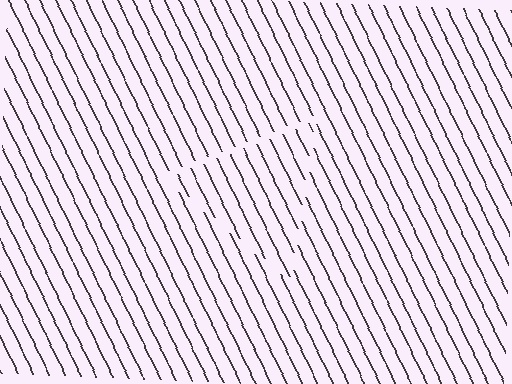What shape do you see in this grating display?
An illusory triangle. The interior of the shape contains the same grating, shifted by half a period — the contour is defined by the phase discontinuity where line-ends from the inner and outer gratings abut.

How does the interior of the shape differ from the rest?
The interior of the shape contains the same grating, shifted by half a period — the contour is defined by the phase discontinuity where line-ends from the inner and outer gratings abut.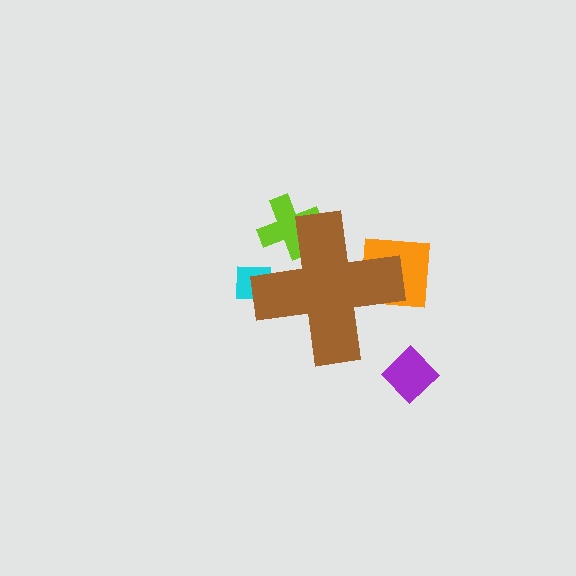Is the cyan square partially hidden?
Yes, the cyan square is partially hidden behind the brown cross.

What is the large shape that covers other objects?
A brown cross.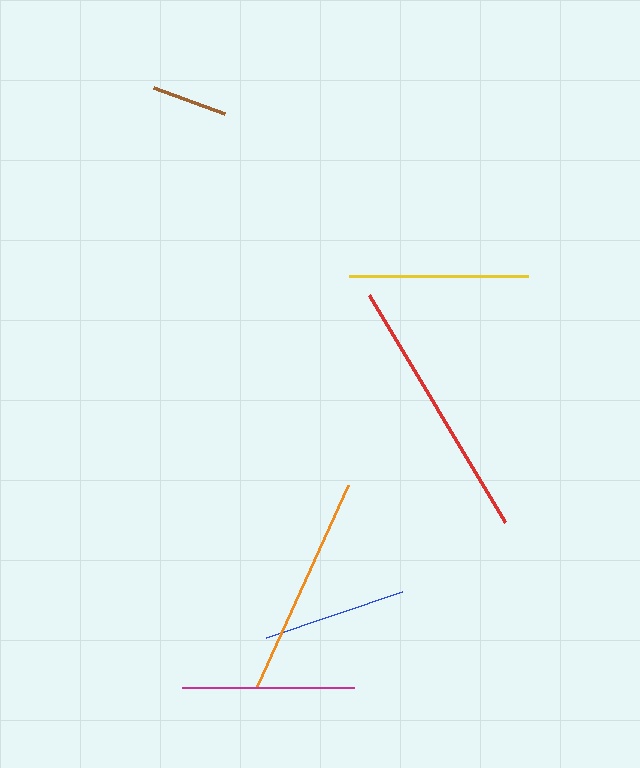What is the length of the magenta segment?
The magenta segment is approximately 171 pixels long.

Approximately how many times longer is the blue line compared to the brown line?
The blue line is approximately 1.9 times the length of the brown line.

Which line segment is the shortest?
The brown line is the shortest at approximately 76 pixels.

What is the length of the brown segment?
The brown segment is approximately 76 pixels long.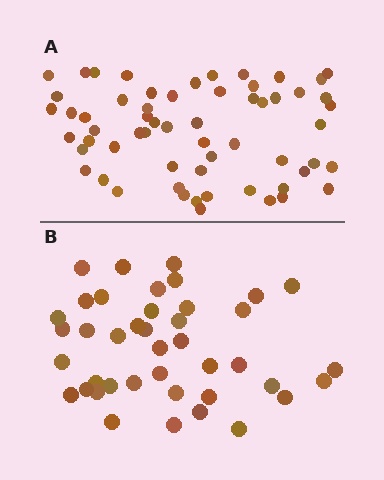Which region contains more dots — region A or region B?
Region A (the top region) has more dots.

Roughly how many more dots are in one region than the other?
Region A has approximately 20 more dots than region B.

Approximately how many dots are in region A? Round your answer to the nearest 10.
About 60 dots.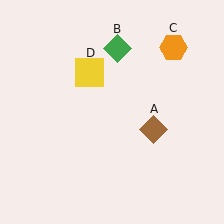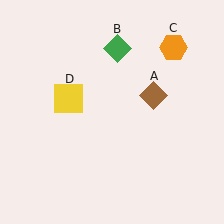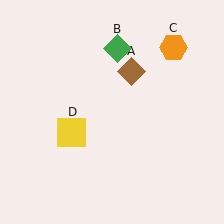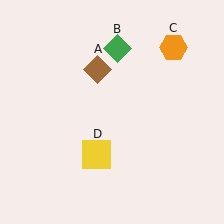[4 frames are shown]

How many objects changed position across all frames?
2 objects changed position: brown diamond (object A), yellow square (object D).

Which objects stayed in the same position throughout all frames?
Green diamond (object B) and orange hexagon (object C) remained stationary.